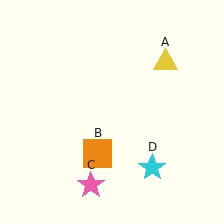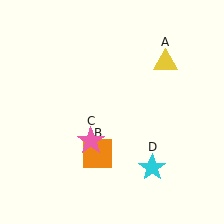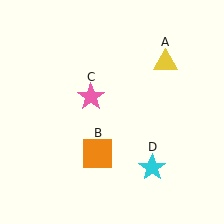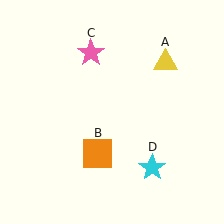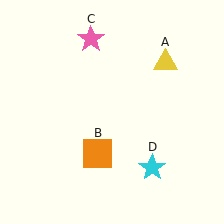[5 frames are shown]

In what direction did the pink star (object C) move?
The pink star (object C) moved up.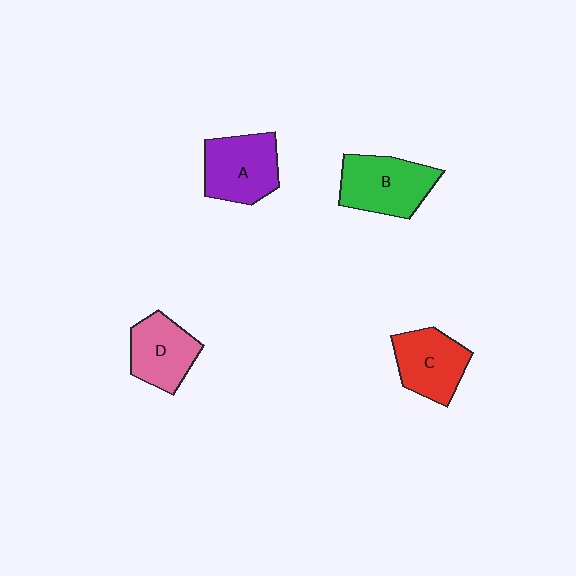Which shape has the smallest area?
Shape D (pink).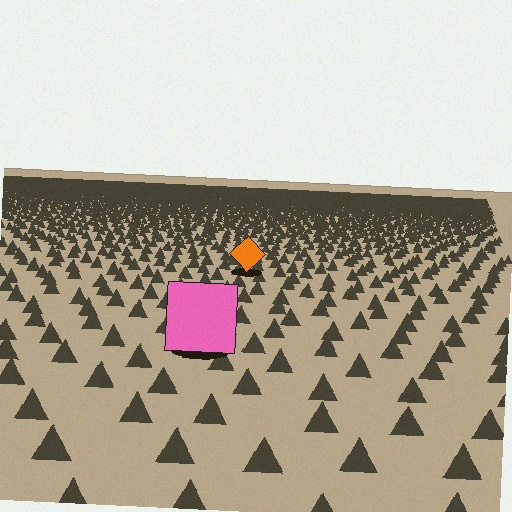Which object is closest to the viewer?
The pink square is closest. The texture marks near it are larger and more spread out.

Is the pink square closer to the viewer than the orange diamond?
Yes. The pink square is closer — you can tell from the texture gradient: the ground texture is coarser near it.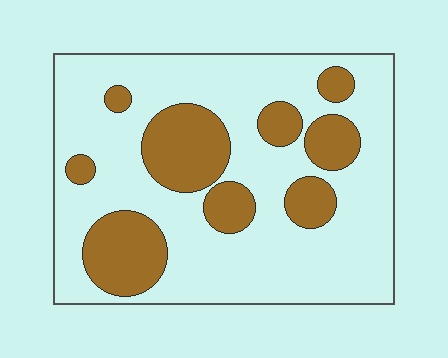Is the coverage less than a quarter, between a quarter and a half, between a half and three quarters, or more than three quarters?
Between a quarter and a half.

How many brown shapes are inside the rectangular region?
9.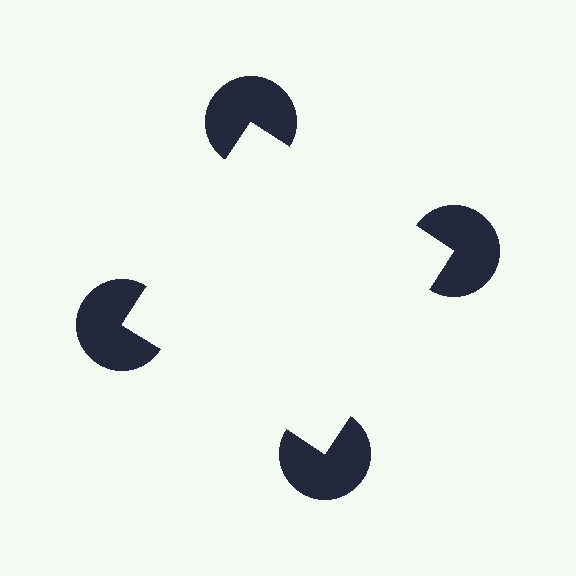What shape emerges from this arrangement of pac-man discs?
An illusory square — its edges are inferred from the aligned wedge cuts in the pac-man discs, not physically drawn.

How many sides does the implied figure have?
4 sides.